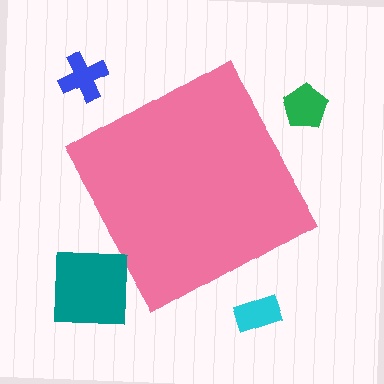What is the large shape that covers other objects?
A pink square.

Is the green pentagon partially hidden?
No, the green pentagon is fully visible.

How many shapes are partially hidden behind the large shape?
0 shapes are partially hidden.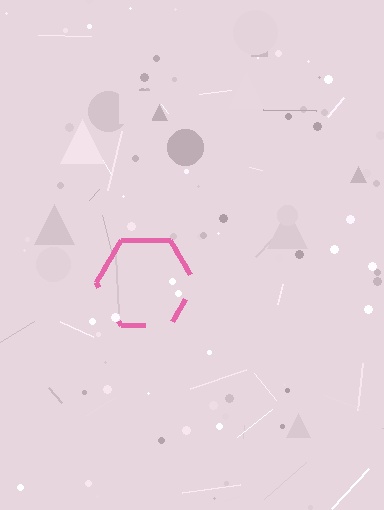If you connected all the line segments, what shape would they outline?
They would outline a hexagon.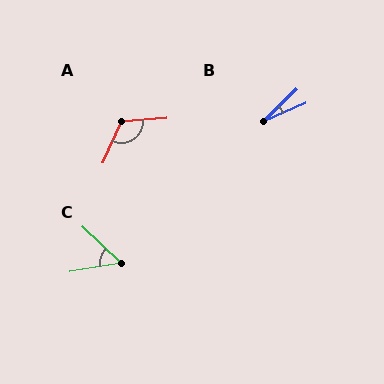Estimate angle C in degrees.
Approximately 53 degrees.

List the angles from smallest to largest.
B (22°), C (53°), A (119°).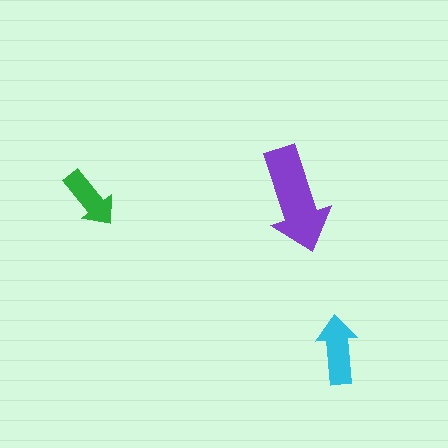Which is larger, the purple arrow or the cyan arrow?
The purple one.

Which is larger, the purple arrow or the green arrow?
The purple one.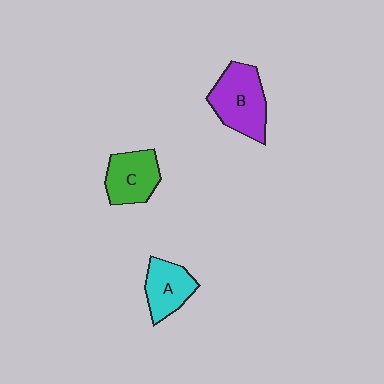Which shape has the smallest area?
Shape A (cyan).